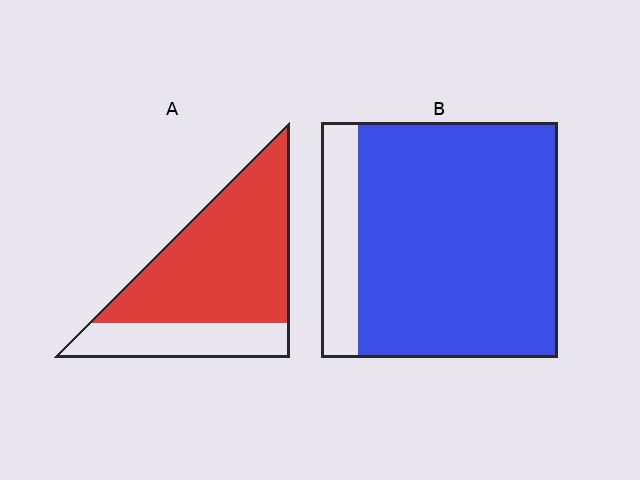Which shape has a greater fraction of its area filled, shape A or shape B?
Shape B.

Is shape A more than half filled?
Yes.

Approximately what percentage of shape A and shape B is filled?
A is approximately 75% and B is approximately 85%.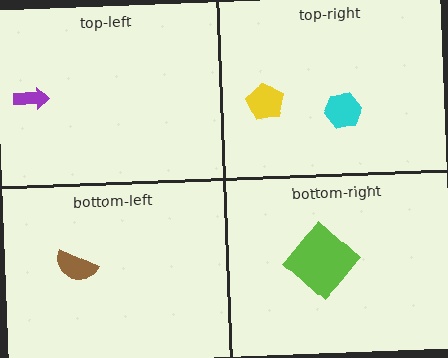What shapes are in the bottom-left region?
The brown semicircle.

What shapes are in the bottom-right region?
The lime diamond.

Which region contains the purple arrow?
The top-left region.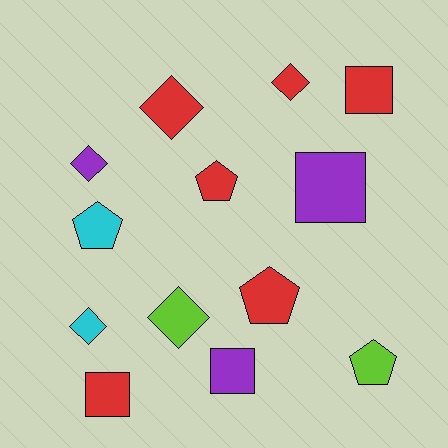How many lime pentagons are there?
There is 1 lime pentagon.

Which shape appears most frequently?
Diamond, with 5 objects.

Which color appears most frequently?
Red, with 6 objects.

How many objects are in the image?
There are 13 objects.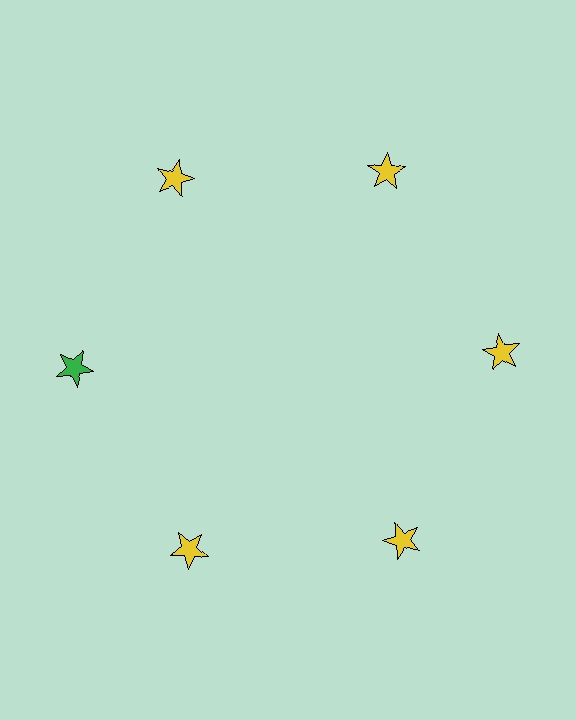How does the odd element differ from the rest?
It has a different color: green instead of yellow.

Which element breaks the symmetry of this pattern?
The green star at roughly the 9 o'clock position breaks the symmetry. All other shapes are yellow stars.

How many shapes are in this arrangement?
There are 6 shapes arranged in a ring pattern.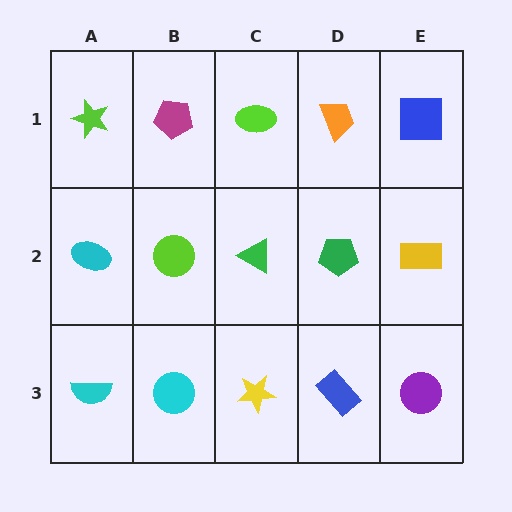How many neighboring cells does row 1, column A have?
2.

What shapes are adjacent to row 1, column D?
A green pentagon (row 2, column D), a lime ellipse (row 1, column C), a blue square (row 1, column E).